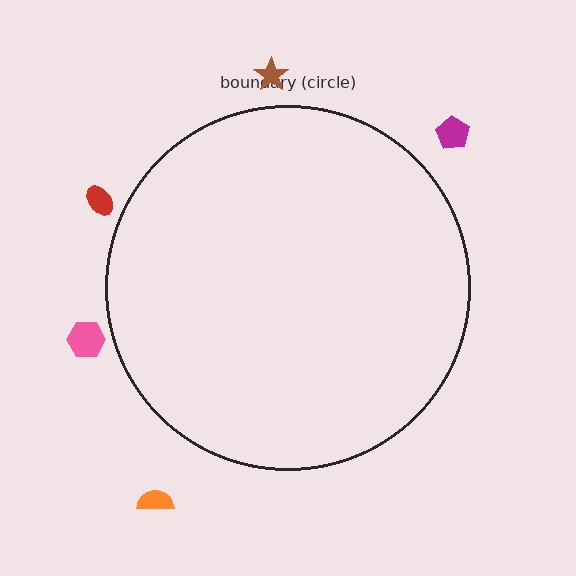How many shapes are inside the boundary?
0 inside, 5 outside.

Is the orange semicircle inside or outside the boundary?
Outside.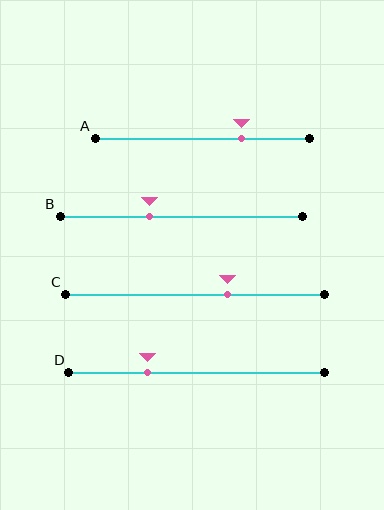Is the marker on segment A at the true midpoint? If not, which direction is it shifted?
No, the marker on segment A is shifted to the right by about 18% of the segment length.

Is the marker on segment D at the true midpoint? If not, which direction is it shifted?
No, the marker on segment D is shifted to the left by about 19% of the segment length.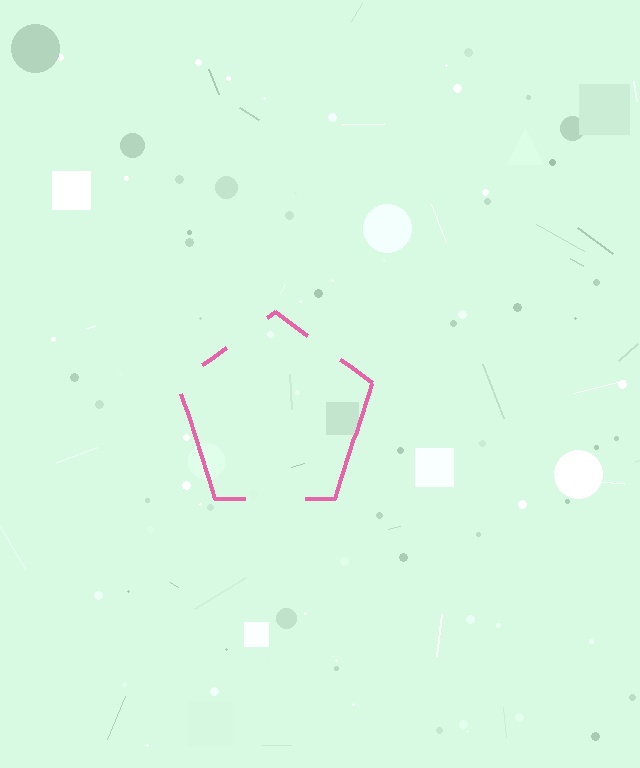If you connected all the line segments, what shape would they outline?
They would outline a pentagon.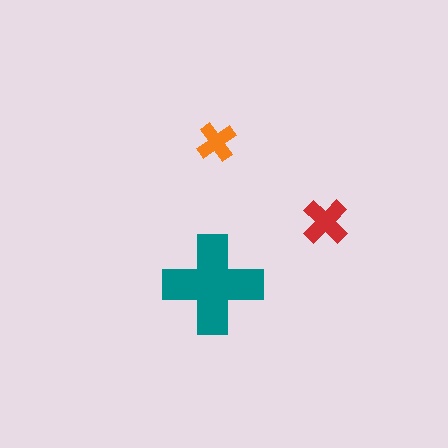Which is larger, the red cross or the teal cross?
The teal one.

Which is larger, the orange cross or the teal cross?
The teal one.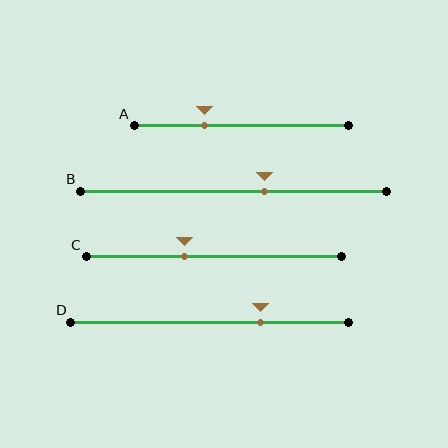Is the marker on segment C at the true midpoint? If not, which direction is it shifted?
No, the marker on segment C is shifted to the left by about 11% of the segment length.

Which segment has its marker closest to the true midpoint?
Segment B has its marker closest to the true midpoint.